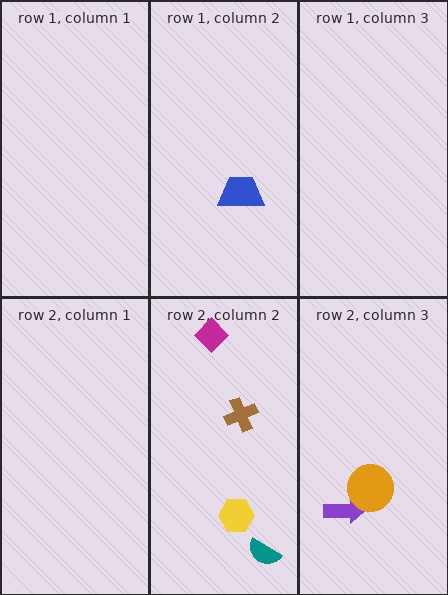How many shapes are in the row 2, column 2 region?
4.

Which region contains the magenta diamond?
The row 2, column 2 region.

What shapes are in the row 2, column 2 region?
The yellow hexagon, the brown cross, the teal semicircle, the magenta diamond.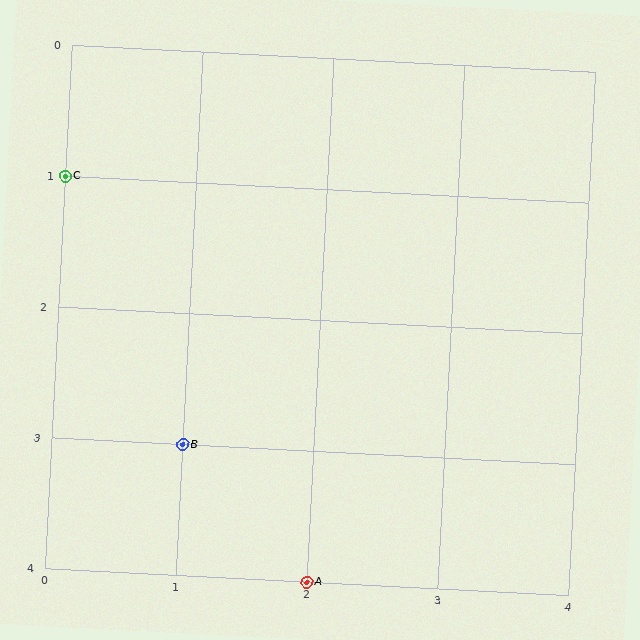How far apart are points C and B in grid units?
Points C and B are 1 column and 2 rows apart (about 2.2 grid units diagonally).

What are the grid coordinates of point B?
Point B is at grid coordinates (1, 3).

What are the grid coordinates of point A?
Point A is at grid coordinates (2, 4).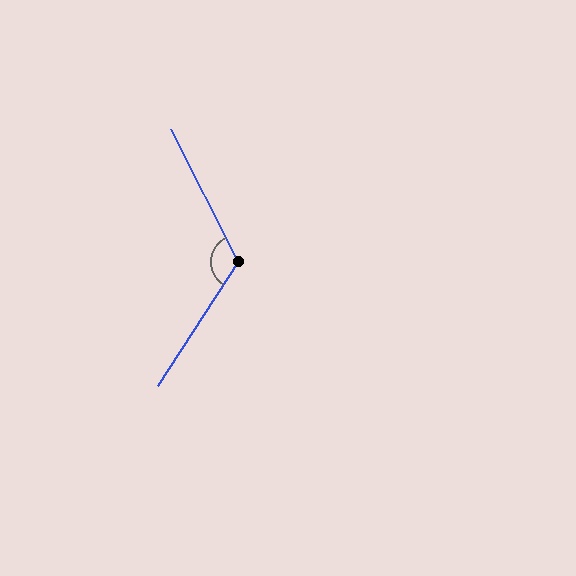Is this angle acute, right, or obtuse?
It is obtuse.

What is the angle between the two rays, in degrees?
Approximately 120 degrees.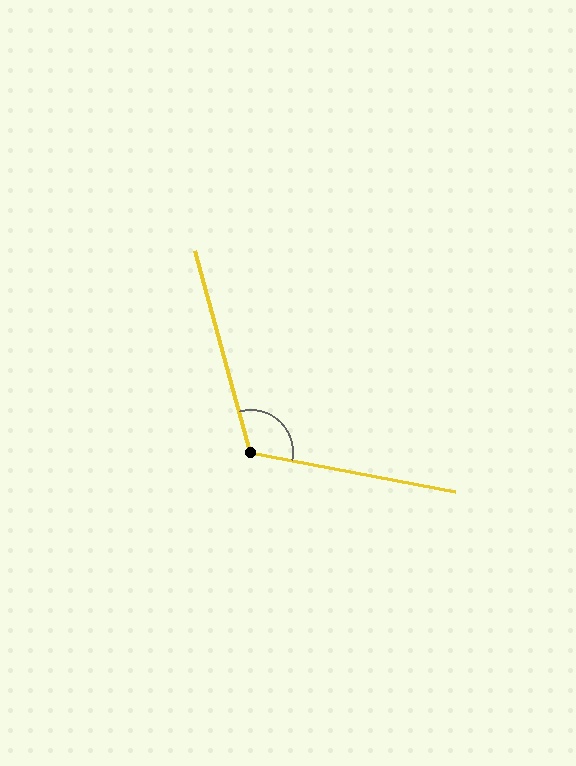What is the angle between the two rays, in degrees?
Approximately 116 degrees.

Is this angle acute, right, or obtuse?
It is obtuse.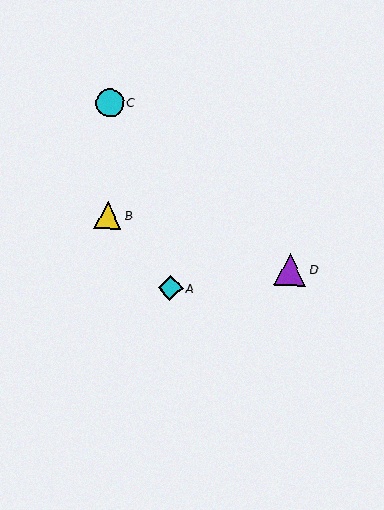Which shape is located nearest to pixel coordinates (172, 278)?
The cyan diamond (labeled A) at (170, 288) is nearest to that location.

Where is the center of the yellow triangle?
The center of the yellow triangle is at (108, 215).